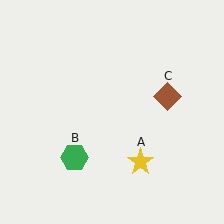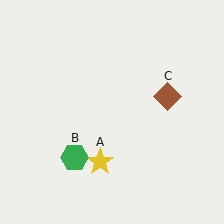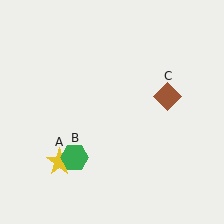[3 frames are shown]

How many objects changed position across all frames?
1 object changed position: yellow star (object A).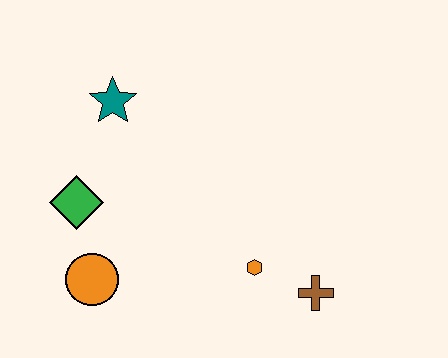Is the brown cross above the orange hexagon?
No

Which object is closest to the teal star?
The green diamond is closest to the teal star.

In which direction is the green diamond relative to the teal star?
The green diamond is below the teal star.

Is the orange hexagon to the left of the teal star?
No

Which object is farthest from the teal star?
The brown cross is farthest from the teal star.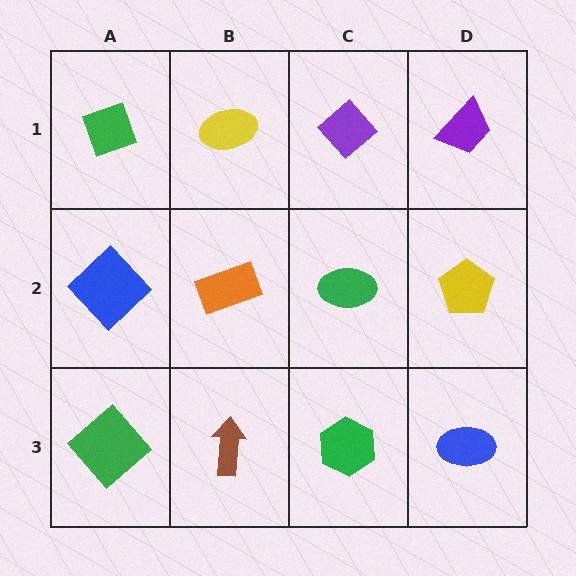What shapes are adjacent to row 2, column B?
A yellow ellipse (row 1, column B), a brown arrow (row 3, column B), a blue diamond (row 2, column A), a green ellipse (row 2, column C).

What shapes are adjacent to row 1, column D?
A yellow pentagon (row 2, column D), a purple diamond (row 1, column C).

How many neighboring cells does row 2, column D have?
3.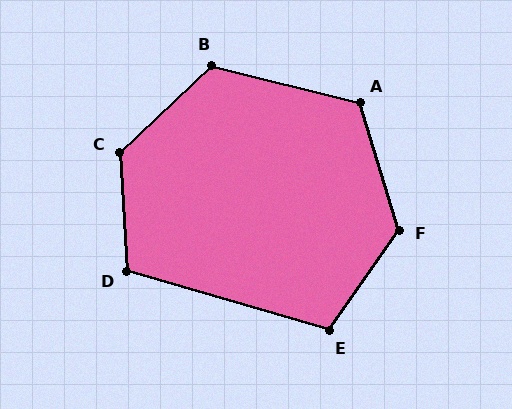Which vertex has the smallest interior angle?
E, at approximately 109 degrees.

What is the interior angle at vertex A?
Approximately 121 degrees (obtuse).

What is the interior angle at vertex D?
Approximately 109 degrees (obtuse).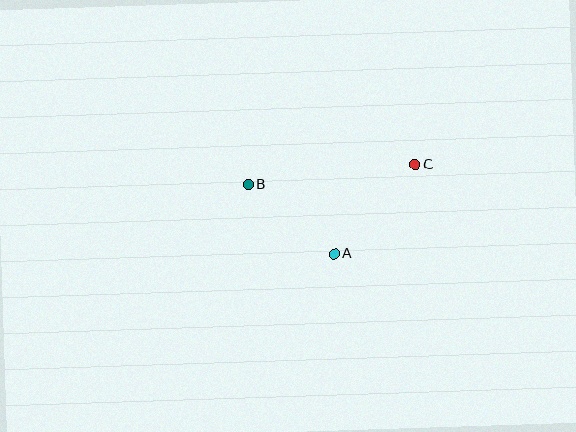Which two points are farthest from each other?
Points B and C are farthest from each other.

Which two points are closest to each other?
Points A and B are closest to each other.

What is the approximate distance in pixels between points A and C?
The distance between A and C is approximately 120 pixels.